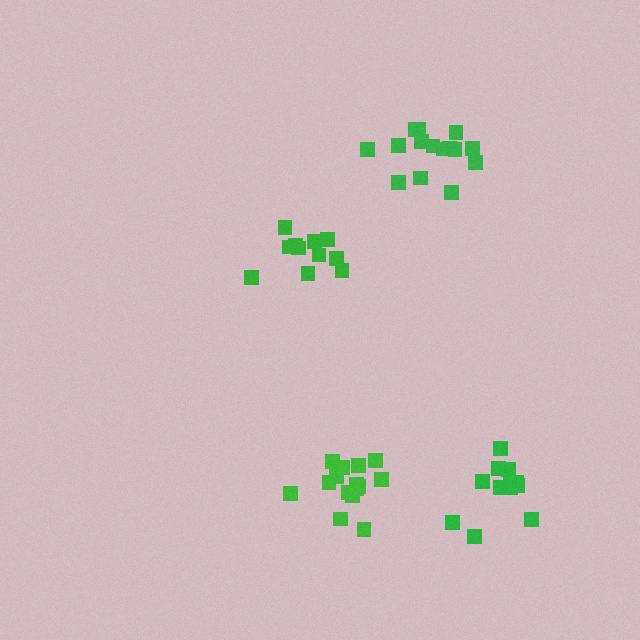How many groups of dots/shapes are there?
There are 4 groups.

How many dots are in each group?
Group 1: 15 dots, Group 2: 12 dots, Group 3: 11 dots, Group 4: 15 dots (53 total).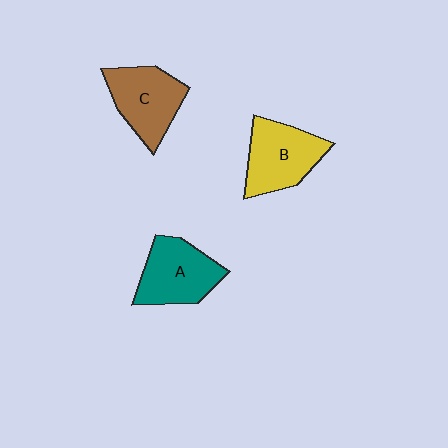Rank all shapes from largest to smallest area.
From largest to smallest: B (yellow), A (teal), C (brown).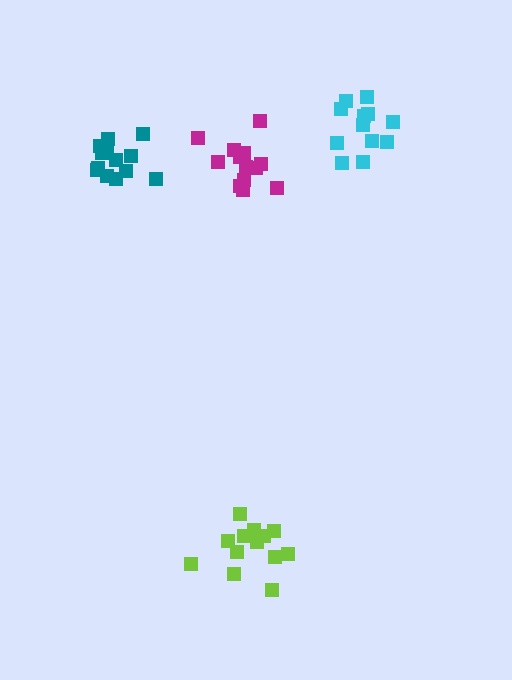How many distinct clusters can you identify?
There are 4 distinct clusters.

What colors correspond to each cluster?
The clusters are colored: lime, teal, magenta, cyan.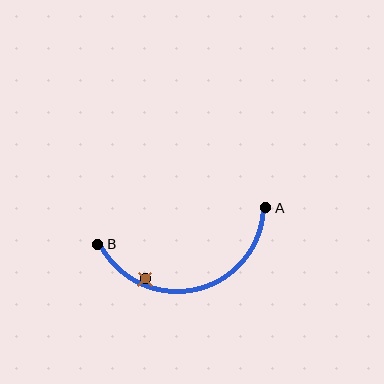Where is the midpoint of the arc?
The arc midpoint is the point on the curve farthest from the straight line joining A and B. It sits below that line.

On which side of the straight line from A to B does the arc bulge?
The arc bulges below the straight line connecting A and B.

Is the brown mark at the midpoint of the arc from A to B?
No — the brown mark does not lie on the arc at all. It sits slightly inside the curve.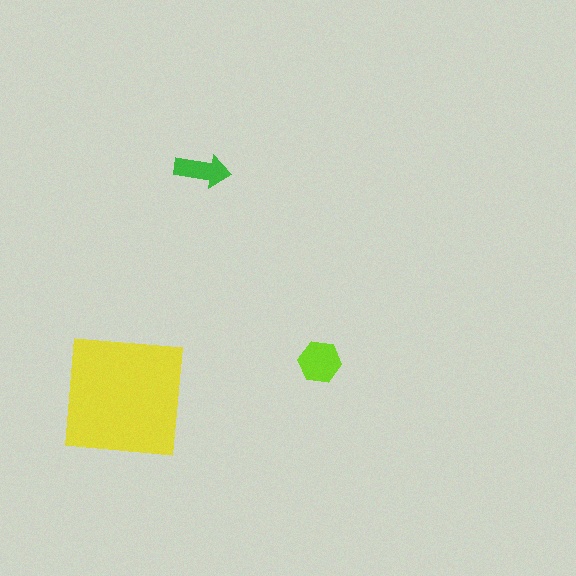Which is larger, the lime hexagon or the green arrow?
The lime hexagon.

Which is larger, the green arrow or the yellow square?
The yellow square.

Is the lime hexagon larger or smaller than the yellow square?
Smaller.